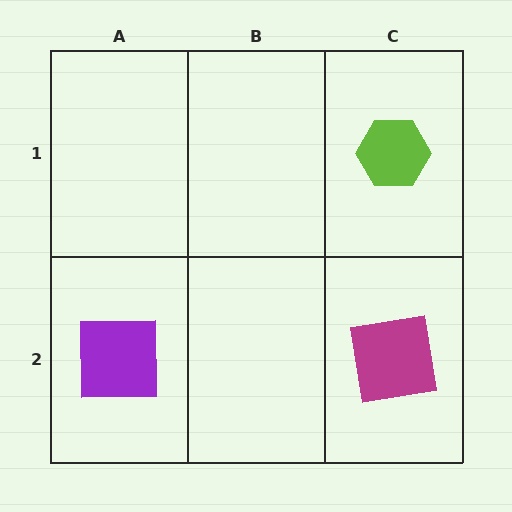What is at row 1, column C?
A lime hexagon.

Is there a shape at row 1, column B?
No, that cell is empty.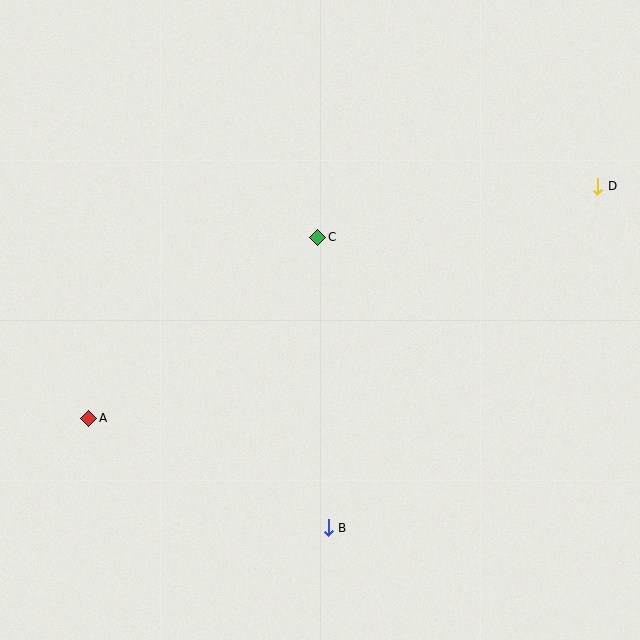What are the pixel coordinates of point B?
Point B is at (328, 528).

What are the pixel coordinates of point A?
Point A is at (89, 418).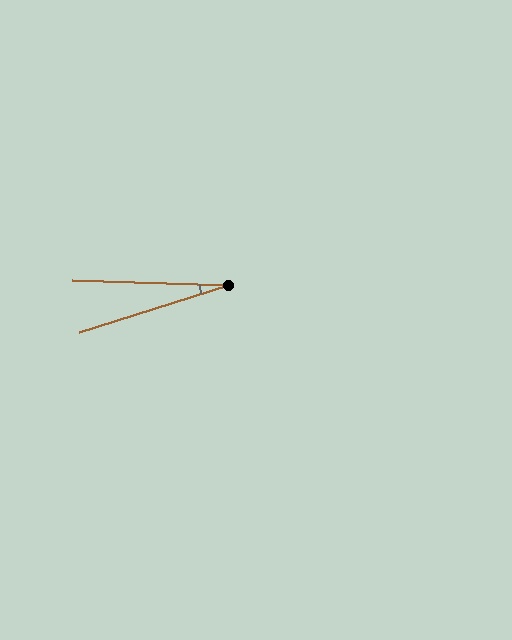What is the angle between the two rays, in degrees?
Approximately 19 degrees.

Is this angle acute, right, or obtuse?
It is acute.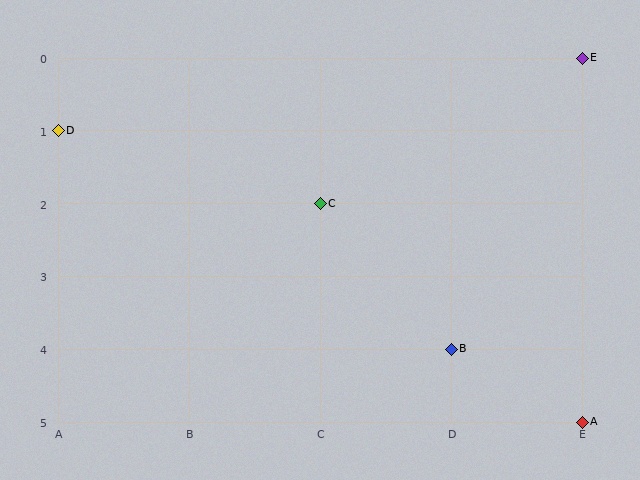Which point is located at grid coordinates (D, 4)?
Point B is at (D, 4).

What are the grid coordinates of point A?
Point A is at grid coordinates (E, 5).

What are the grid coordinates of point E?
Point E is at grid coordinates (E, 0).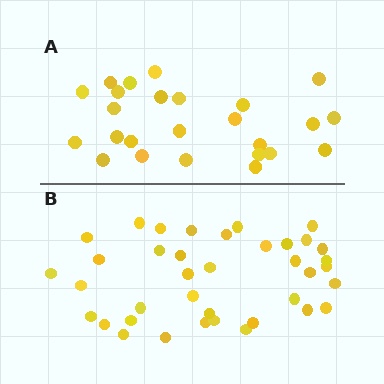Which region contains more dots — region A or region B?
Region B (the bottom region) has more dots.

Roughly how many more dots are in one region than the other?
Region B has approximately 15 more dots than region A.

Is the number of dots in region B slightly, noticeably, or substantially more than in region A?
Region B has substantially more. The ratio is roughly 1.5 to 1.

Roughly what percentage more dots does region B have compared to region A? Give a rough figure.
About 50% more.